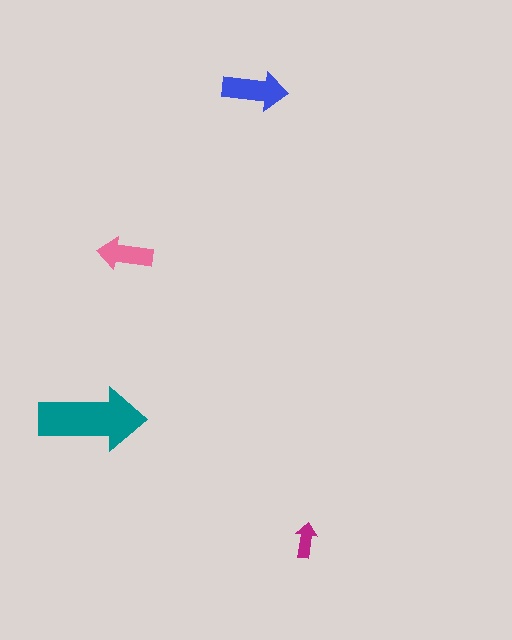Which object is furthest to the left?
The teal arrow is leftmost.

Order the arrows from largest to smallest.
the teal one, the blue one, the pink one, the magenta one.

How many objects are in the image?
There are 4 objects in the image.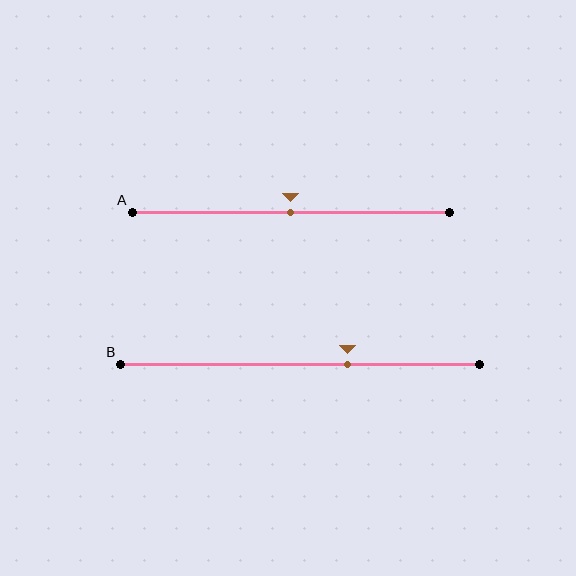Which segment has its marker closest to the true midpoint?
Segment A has its marker closest to the true midpoint.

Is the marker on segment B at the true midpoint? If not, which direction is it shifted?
No, the marker on segment B is shifted to the right by about 13% of the segment length.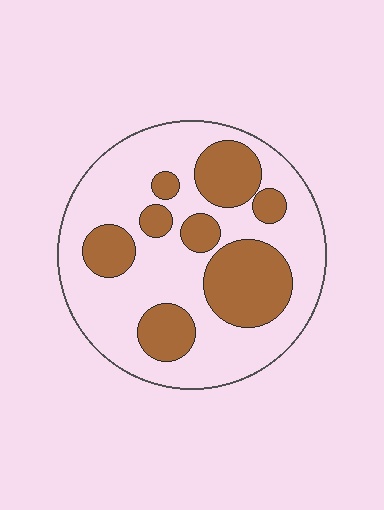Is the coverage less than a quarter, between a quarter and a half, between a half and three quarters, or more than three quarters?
Between a quarter and a half.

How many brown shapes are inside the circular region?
8.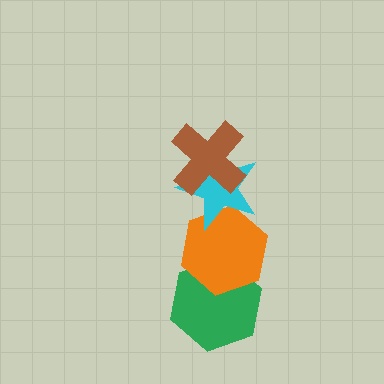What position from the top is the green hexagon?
The green hexagon is 4th from the top.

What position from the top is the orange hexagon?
The orange hexagon is 3rd from the top.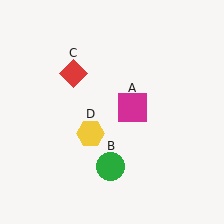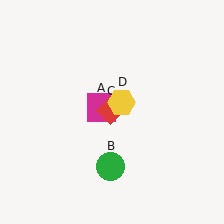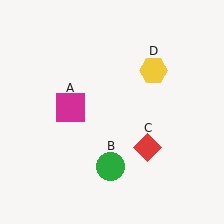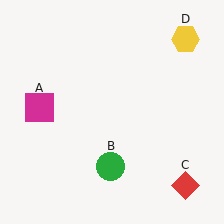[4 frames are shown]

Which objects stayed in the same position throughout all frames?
Green circle (object B) remained stationary.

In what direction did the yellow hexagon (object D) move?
The yellow hexagon (object D) moved up and to the right.